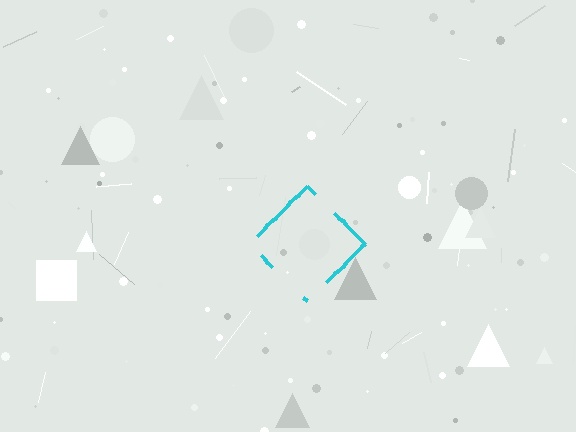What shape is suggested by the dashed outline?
The dashed outline suggests a diamond.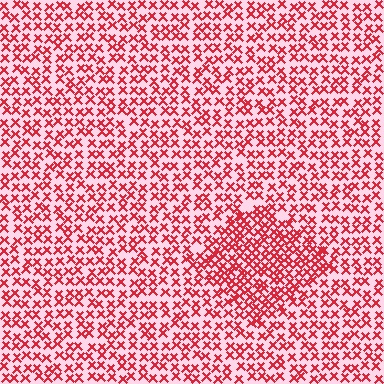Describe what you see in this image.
The image contains small red elements arranged at two different densities. A diamond-shaped region is visible where the elements are more densely packed than the surrounding area.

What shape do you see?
I see a diamond.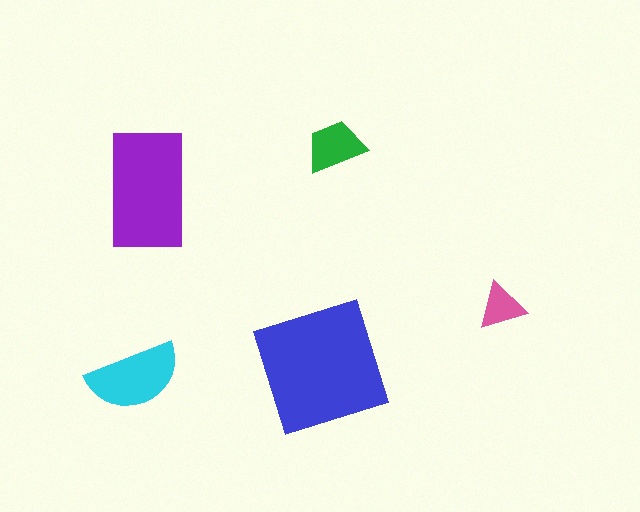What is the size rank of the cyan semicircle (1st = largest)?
3rd.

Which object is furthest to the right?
The pink triangle is rightmost.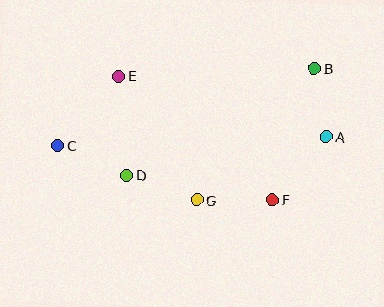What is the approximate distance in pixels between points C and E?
The distance between C and E is approximately 93 pixels.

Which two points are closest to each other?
Points A and B are closest to each other.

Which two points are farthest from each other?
Points A and C are farthest from each other.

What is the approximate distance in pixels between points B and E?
The distance between B and E is approximately 195 pixels.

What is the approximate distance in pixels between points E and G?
The distance between E and G is approximately 146 pixels.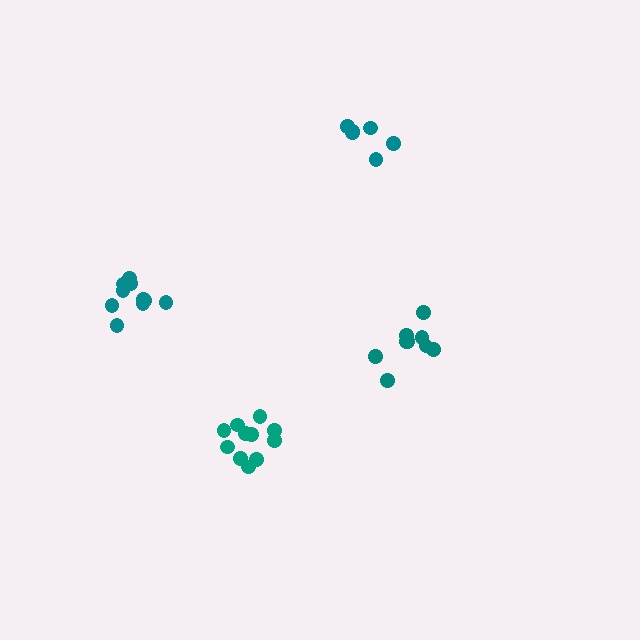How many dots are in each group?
Group 1: 11 dots, Group 2: 9 dots, Group 3: 6 dots, Group 4: 10 dots (36 total).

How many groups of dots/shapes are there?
There are 4 groups.